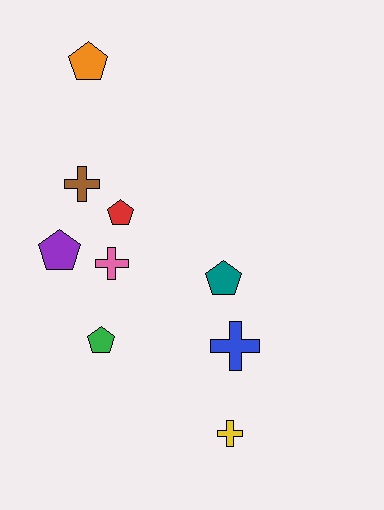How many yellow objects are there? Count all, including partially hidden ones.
There is 1 yellow object.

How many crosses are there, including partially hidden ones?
There are 4 crosses.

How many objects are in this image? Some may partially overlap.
There are 9 objects.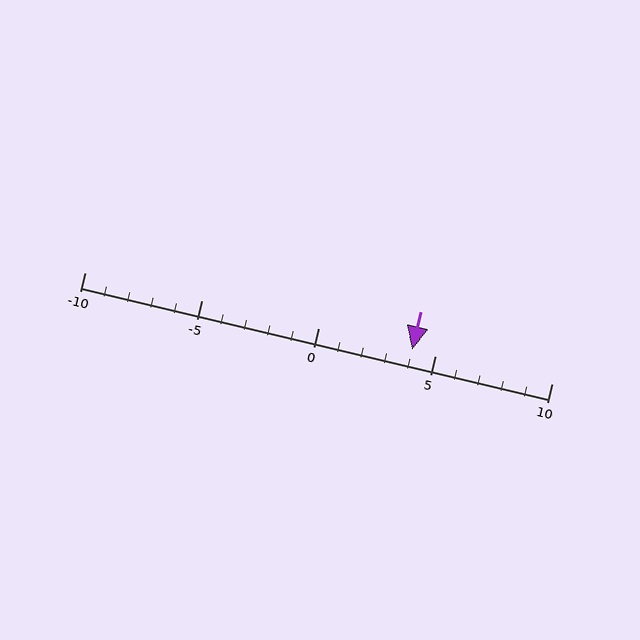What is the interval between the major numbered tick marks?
The major tick marks are spaced 5 units apart.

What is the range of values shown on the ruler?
The ruler shows values from -10 to 10.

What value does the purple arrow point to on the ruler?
The purple arrow points to approximately 4.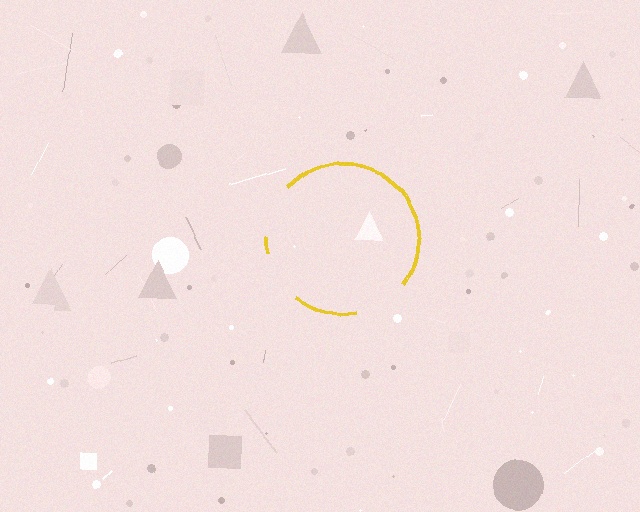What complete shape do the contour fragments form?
The contour fragments form a circle.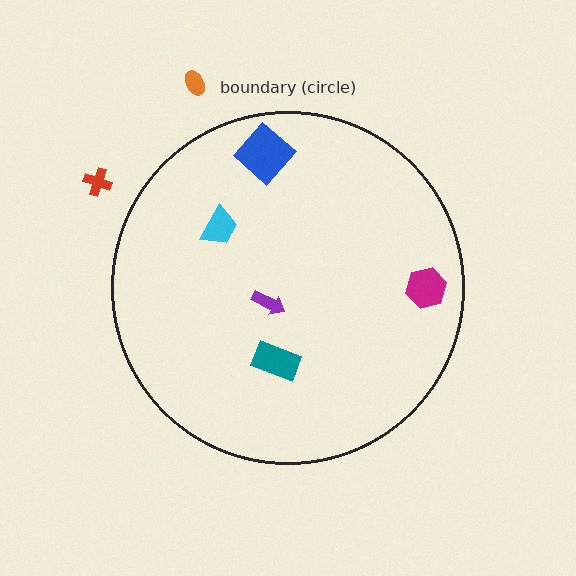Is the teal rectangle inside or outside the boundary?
Inside.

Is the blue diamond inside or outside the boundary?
Inside.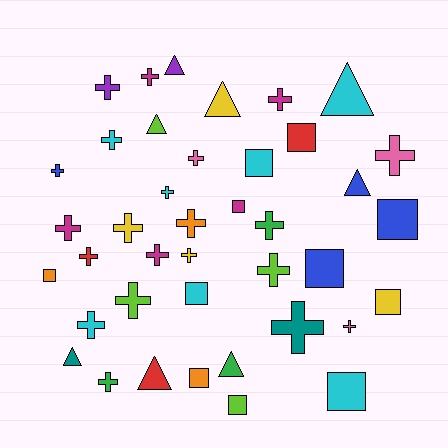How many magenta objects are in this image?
There are 5 magenta objects.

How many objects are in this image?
There are 40 objects.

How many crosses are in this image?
There are 21 crosses.